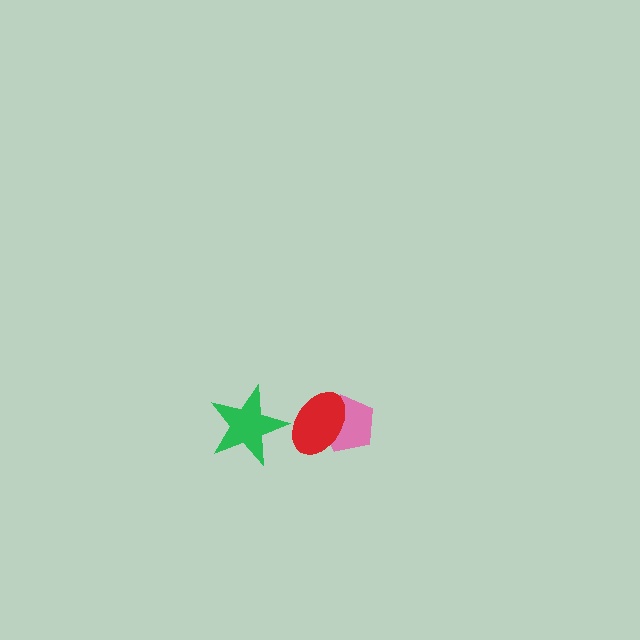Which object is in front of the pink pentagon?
The red ellipse is in front of the pink pentagon.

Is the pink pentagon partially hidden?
Yes, it is partially covered by another shape.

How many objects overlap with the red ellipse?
1 object overlaps with the red ellipse.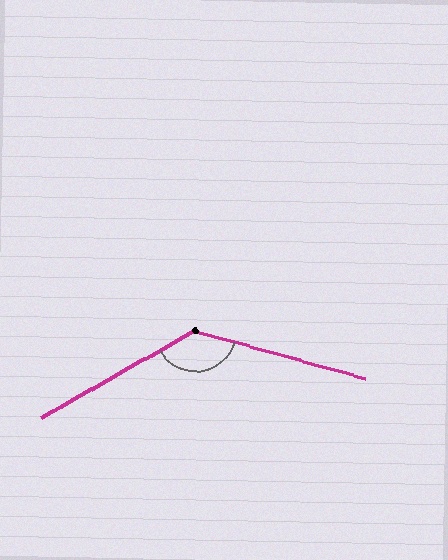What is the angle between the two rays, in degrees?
Approximately 135 degrees.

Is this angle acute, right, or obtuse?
It is obtuse.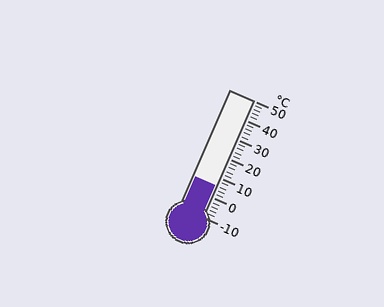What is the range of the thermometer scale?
The thermometer scale ranges from -10°C to 50°C.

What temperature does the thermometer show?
The thermometer shows approximately 6°C.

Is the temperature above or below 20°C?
The temperature is below 20°C.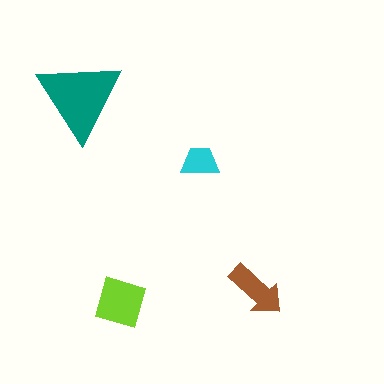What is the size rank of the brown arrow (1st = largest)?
3rd.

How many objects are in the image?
There are 4 objects in the image.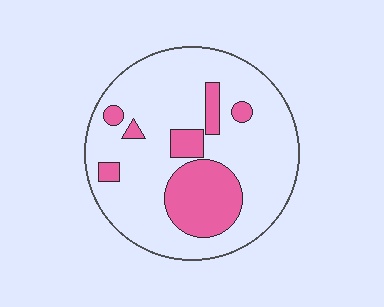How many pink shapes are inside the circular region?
7.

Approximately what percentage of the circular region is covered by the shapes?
Approximately 20%.